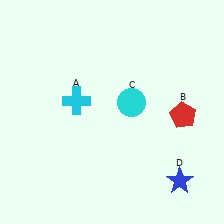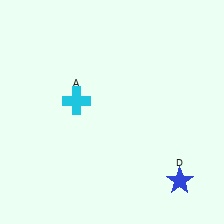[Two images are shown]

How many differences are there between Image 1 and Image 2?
There are 2 differences between the two images.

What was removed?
The cyan circle (C), the red pentagon (B) were removed in Image 2.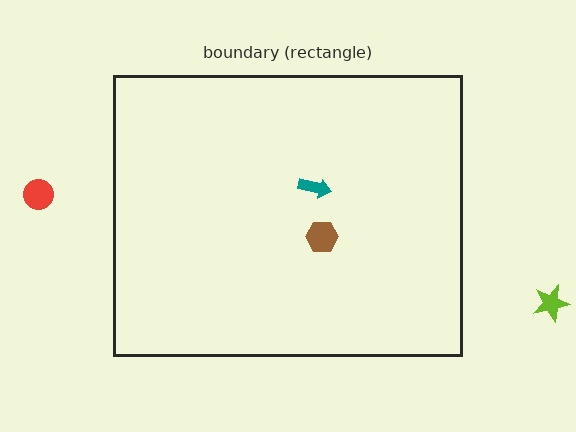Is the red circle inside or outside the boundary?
Outside.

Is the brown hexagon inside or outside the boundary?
Inside.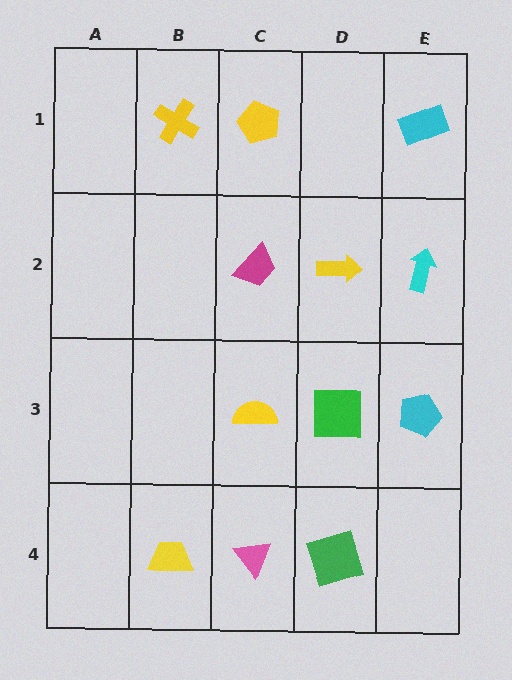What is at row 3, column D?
A green square.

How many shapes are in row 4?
3 shapes.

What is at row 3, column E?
A cyan pentagon.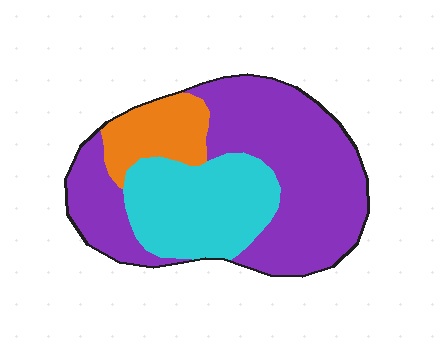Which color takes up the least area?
Orange, at roughly 15%.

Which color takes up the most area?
Purple, at roughly 55%.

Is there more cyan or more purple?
Purple.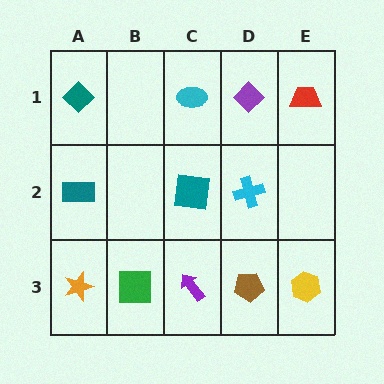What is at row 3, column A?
An orange star.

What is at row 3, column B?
A green square.